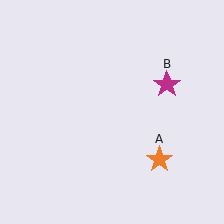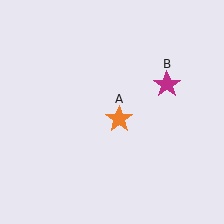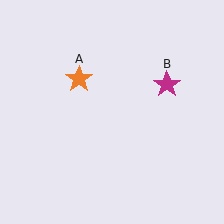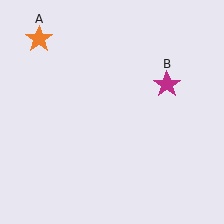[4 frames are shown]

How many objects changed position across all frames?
1 object changed position: orange star (object A).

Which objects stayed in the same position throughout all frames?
Magenta star (object B) remained stationary.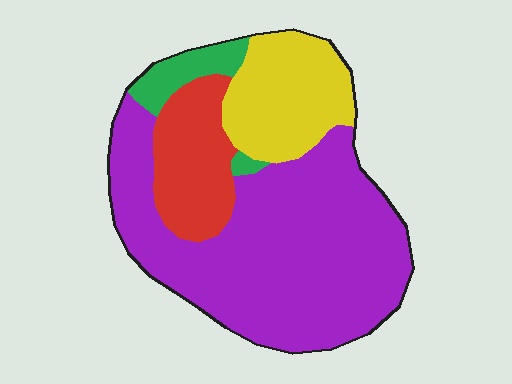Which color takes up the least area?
Green, at roughly 5%.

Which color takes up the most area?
Purple, at roughly 60%.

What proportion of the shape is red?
Red covers about 15% of the shape.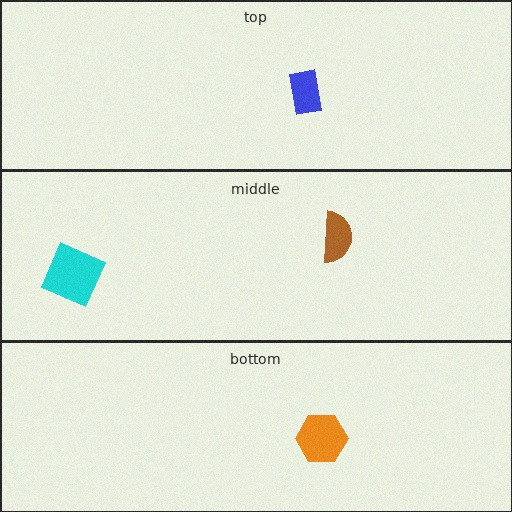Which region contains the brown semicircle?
The middle region.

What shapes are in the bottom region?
The orange hexagon.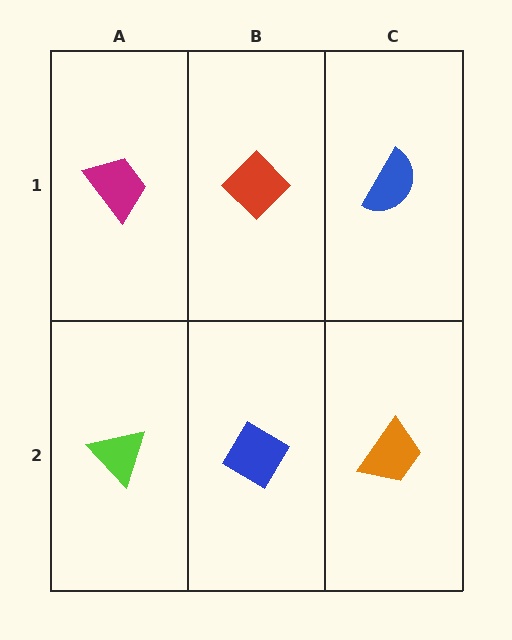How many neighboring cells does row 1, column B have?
3.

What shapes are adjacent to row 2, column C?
A blue semicircle (row 1, column C), a blue diamond (row 2, column B).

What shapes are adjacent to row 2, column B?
A red diamond (row 1, column B), a lime triangle (row 2, column A), an orange trapezoid (row 2, column C).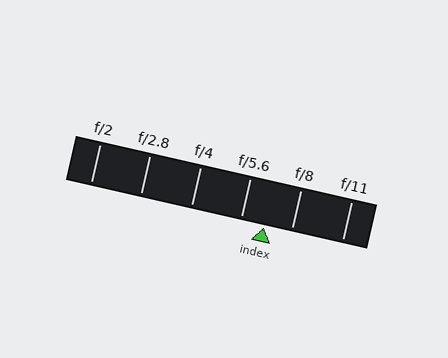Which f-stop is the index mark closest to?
The index mark is closest to f/5.6.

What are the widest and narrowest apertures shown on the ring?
The widest aperture shown is f/2 and the narrowest is f/11.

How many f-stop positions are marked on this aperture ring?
There are 6 f-stop positions marked.